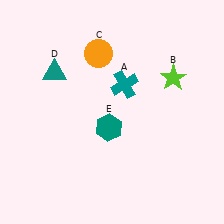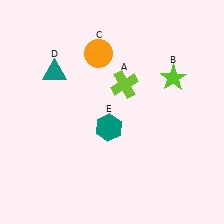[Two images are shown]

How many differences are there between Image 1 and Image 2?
There is 1 difference between the two images.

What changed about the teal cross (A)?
In Image 1, A is teal. In Image 2, it changed to lime.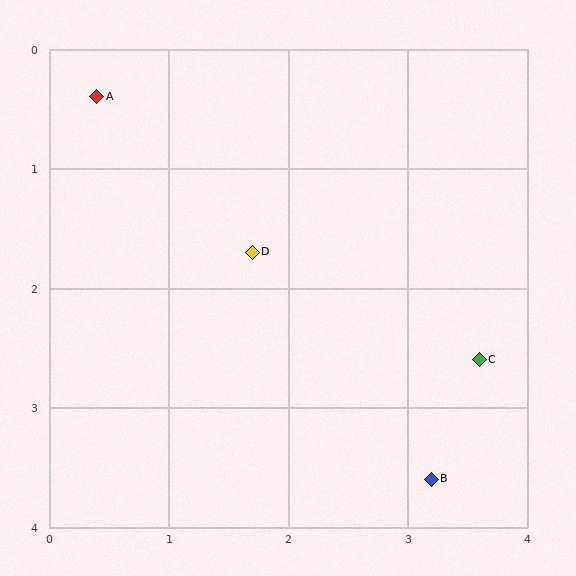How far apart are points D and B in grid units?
Points D and B are about 2.4 grid units apart.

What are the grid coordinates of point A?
Point A is at approximately (0.4, 0.4).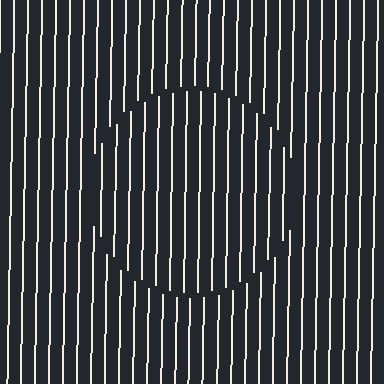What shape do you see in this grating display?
An illusory circle. The interior of the shape contains the same grating, shifted by half a period — the contour is defined by the phase discontinuity where line-ends from the inner and outer gratings abut.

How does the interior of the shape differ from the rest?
The interior of the shape contains the same grating, shifted by half a period — the contour is defined by the phase discontinuity where line-ends from the inner and outer gratings abut.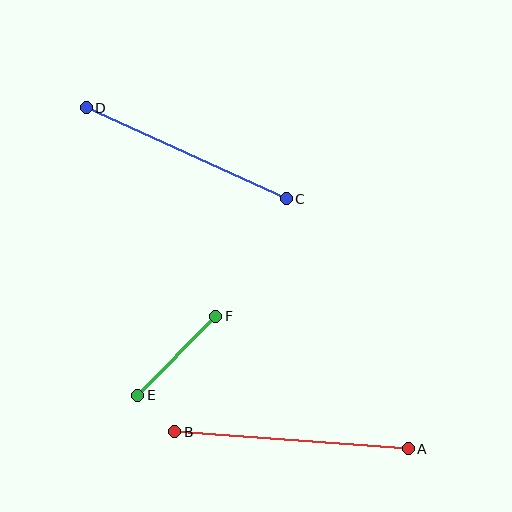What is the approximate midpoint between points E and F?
The midpoint is at approximately (177, 356) pixels.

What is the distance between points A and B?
The distance is approximately 234 pixels.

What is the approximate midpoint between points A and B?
The midpoint is at approximately (292, 440) pixels.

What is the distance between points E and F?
The distance is approximately 111 pixels.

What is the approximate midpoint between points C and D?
The midpoint is at approximately (186, 153) pixels.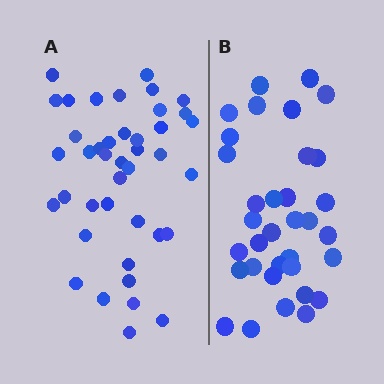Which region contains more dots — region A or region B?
Region A (the left region) has more dots.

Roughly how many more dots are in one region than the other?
Region A has roughly 8 or so more dots than region B.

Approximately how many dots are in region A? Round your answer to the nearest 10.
About 40 dots. (The exact count is 41, which rounds to 40.)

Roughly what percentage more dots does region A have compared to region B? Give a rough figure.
About 20% more.